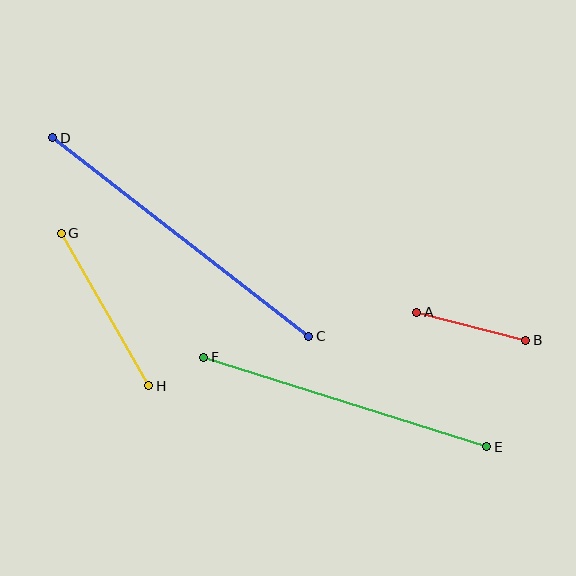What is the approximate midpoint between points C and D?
The midpoint is at approximately (181, 237) pixels.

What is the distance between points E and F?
The distance is approximately 297 pixels.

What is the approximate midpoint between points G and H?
The midpoint is at approximately (105, 310) pixels.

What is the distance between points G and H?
The distance is approximately 176 pixels.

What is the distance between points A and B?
The distance is approximately 113 pixels.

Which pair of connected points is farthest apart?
Points C and D are farthest apart.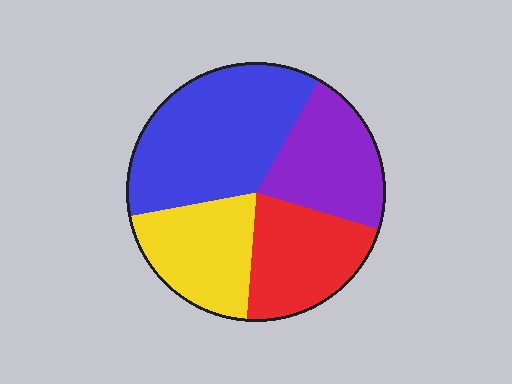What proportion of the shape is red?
Red takes up about one fifth (1/5) of the shape.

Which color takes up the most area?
Blue, at roughly 35%.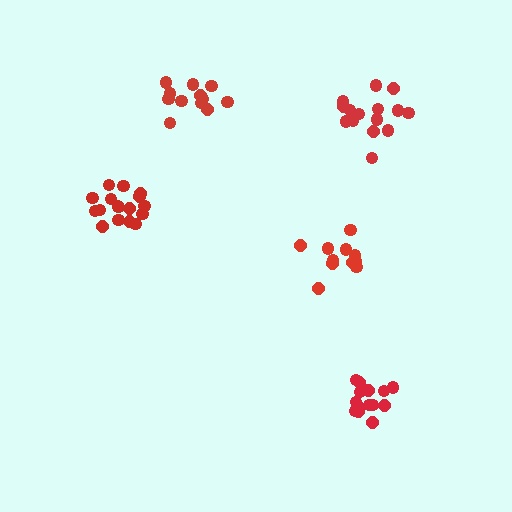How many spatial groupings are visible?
There are 5 spatial groupings.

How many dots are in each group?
Group 1: 11 dots, Group 2: 12 dots, Group 3: 17 dots, Group 4: 15 dots, Group 5: 16 dots (71 total).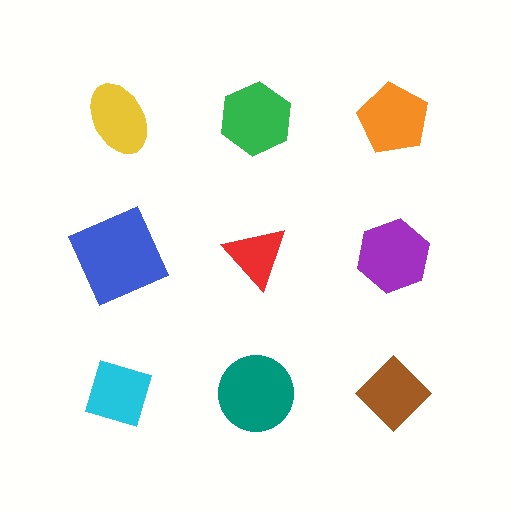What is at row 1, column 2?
A green hexagon.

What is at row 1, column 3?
An orange pentagon.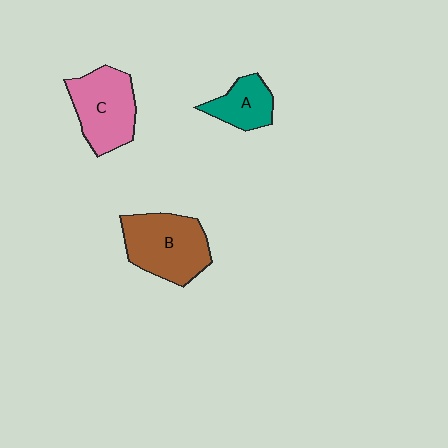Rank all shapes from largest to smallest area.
From largest to smallest: B (brown), C (pink), A (teal).